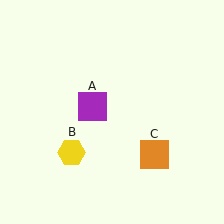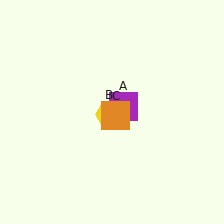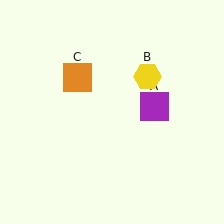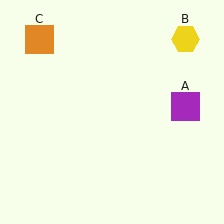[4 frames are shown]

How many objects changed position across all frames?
3 objects changed position: purple square (object A), yellow hexagon (object B), orange square (object C).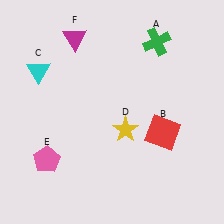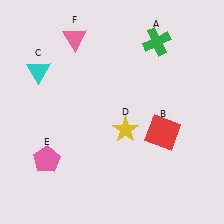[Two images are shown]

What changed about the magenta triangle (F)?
In Image 1, F is magenta. In Image 2, it changed to pink.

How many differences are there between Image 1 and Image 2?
There is 1 difference between the two images.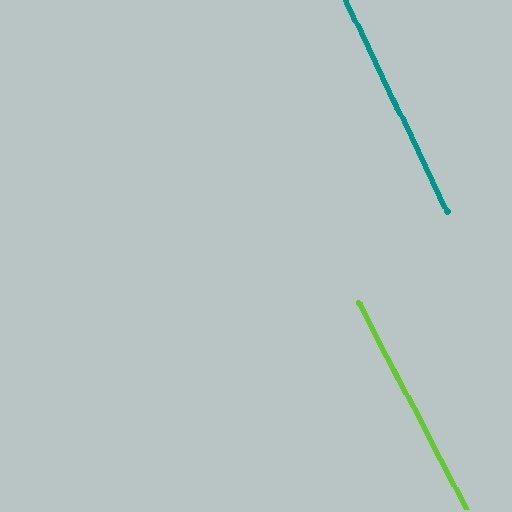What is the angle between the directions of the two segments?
Approximately 2 degrees.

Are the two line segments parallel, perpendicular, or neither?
Parallel — their directions differ by only 1.9°.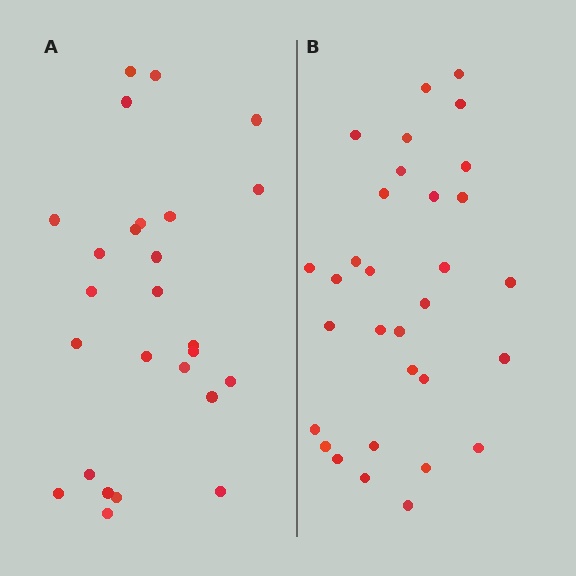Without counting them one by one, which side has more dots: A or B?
Region B (the right region) has more dots.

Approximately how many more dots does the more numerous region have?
Region B has about 5 more dots than region A.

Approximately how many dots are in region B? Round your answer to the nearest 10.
About 30 dots. (The exact count is 31, which rounds to 30.)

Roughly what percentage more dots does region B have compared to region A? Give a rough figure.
About 20% more.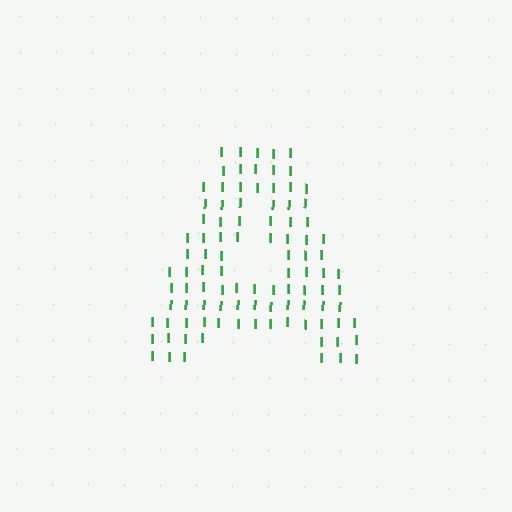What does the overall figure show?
The overall figure shows the letter A.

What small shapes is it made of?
It is made of small letter I's.